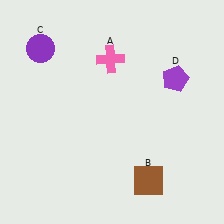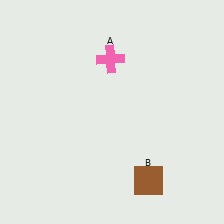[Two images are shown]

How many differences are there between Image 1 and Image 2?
There are 2 differences between the two images.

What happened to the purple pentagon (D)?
The purple pentagon (D) was removed in Image 2. It was in the top-right area of Image 1.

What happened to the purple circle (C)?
The purple circle (C) was removed in Image 2. It was in the top-left area of Image 1.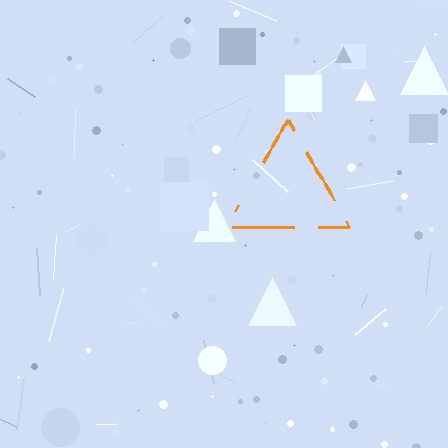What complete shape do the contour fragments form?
The contour fragments form a triangle.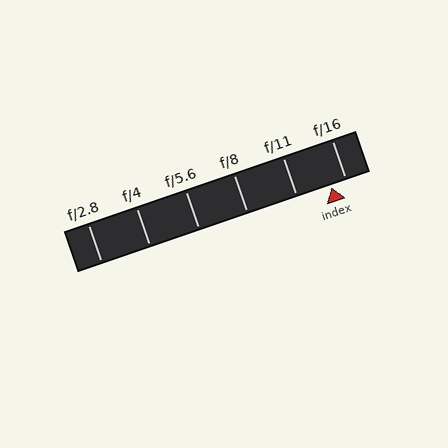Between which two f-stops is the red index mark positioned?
The index mark is between f/11 and f/16.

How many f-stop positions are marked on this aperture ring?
There are 6 f-stop positions marked.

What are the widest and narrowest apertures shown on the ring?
The widest aperture shown is f/2.8 and the narrowest is f/16.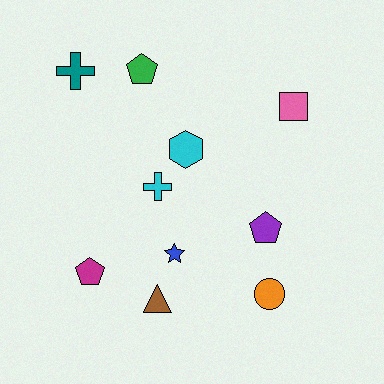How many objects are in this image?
There are 10 objects.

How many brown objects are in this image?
There is 1 brown object.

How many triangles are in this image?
There is 1 triangle.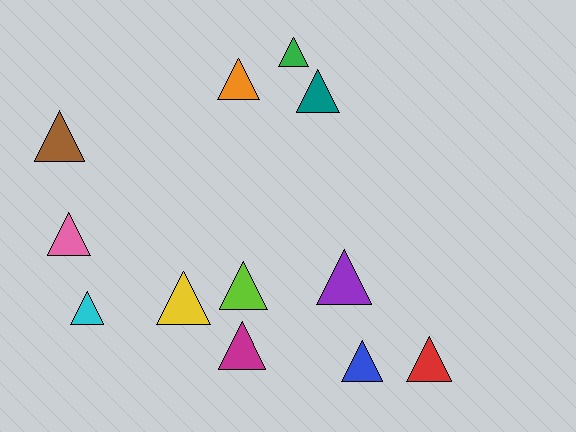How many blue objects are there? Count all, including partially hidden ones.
There is 1 blue object.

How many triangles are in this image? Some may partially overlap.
There are 12 triangles.